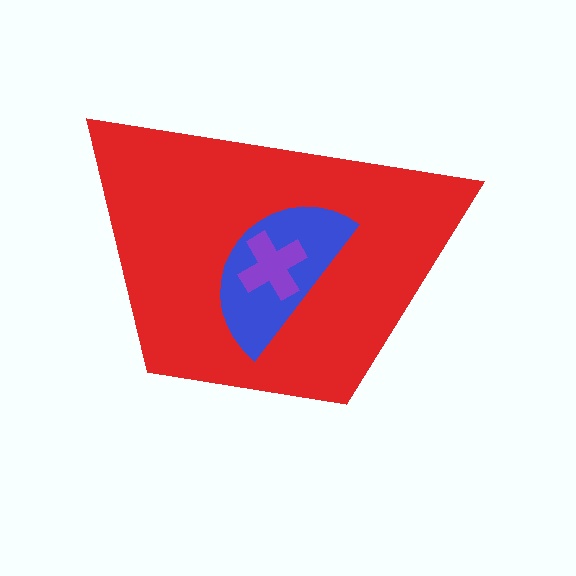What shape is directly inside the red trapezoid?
The blue semicircle.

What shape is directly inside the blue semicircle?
The purple cross.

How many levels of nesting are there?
3.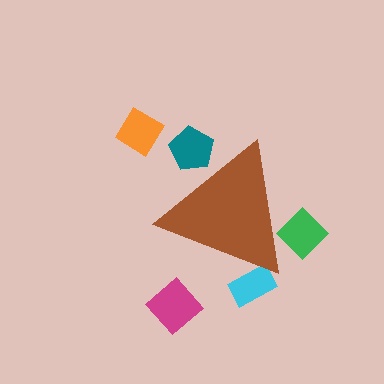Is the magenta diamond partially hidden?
No, the magenta diamond is fully visible.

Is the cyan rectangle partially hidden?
Yes, the cyan rectangle is partially hidden behind the brown triangle.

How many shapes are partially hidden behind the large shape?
3 shapes are partially hidden.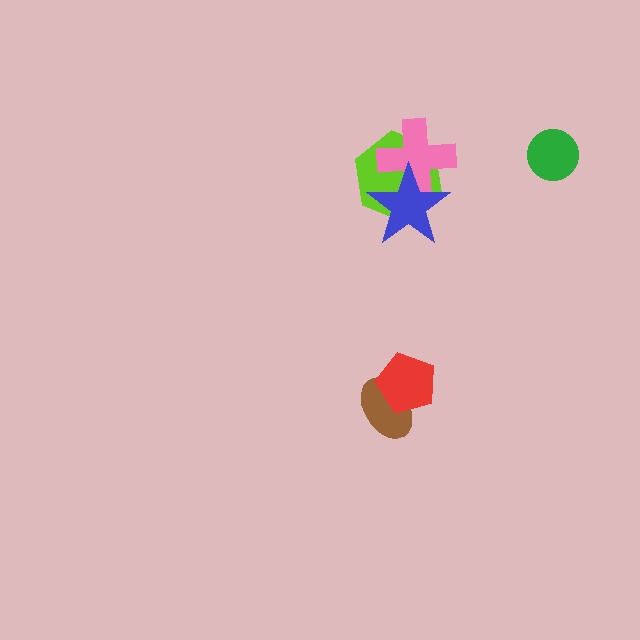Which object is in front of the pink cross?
The blue star is in front of the pink cross.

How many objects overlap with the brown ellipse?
1 object overlaps with the brown ellipse.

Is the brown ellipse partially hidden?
Yes, it is partially covered by another shape.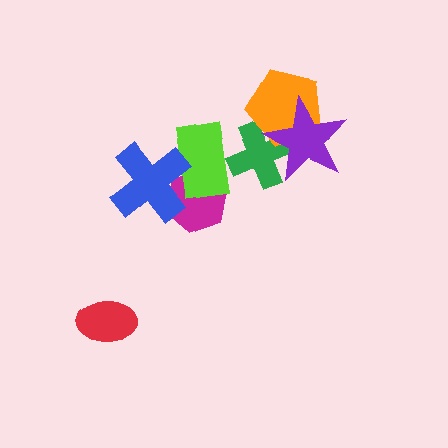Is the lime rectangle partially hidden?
Yes, it is partially covered by another shape.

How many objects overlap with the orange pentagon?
2 objects overlap with the orange pentagon.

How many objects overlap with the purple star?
2 objects overlap with the purple star.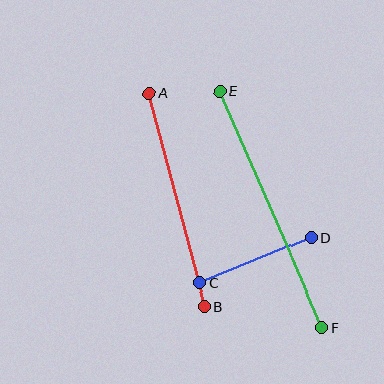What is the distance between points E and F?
The distance is approximately 257 pixels.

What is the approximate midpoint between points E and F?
The midpoint is at approximately (271, 209) pixels.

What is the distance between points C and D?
The distance is approximately 120 pixels.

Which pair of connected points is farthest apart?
Points E and F are farthest apart.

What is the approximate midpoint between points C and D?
The midpoint is at approximately (255, 260) pixels.